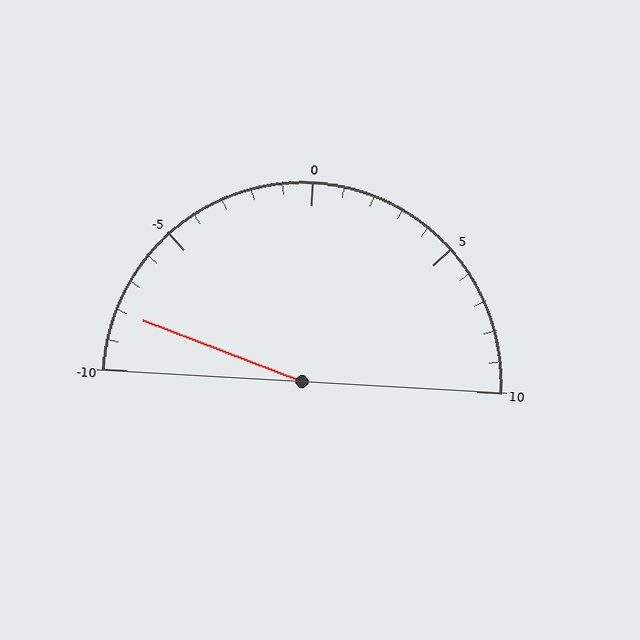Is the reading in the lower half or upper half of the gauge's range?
The reading is in the lower half of the range (-10 to 10).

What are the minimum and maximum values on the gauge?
The gauge ranges from -10 to 10.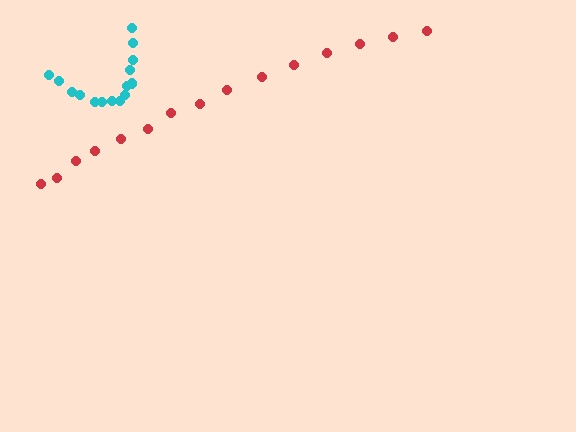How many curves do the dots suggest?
There are 2 distinct paths.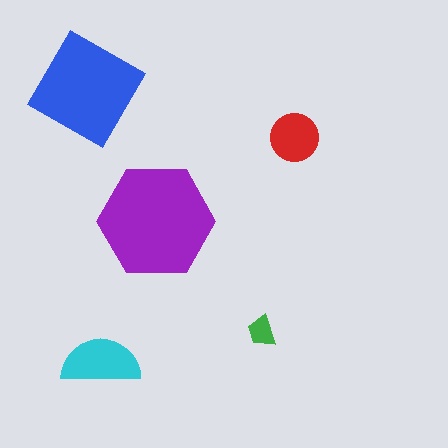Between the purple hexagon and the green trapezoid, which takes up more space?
The purple hexagon.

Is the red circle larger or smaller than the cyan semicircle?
Smaller.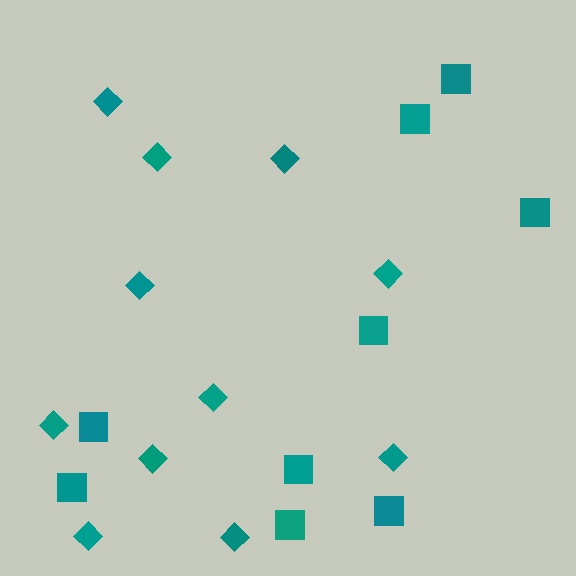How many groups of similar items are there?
There are 2 groups: one group of squares (9) and one group of diamonds (11).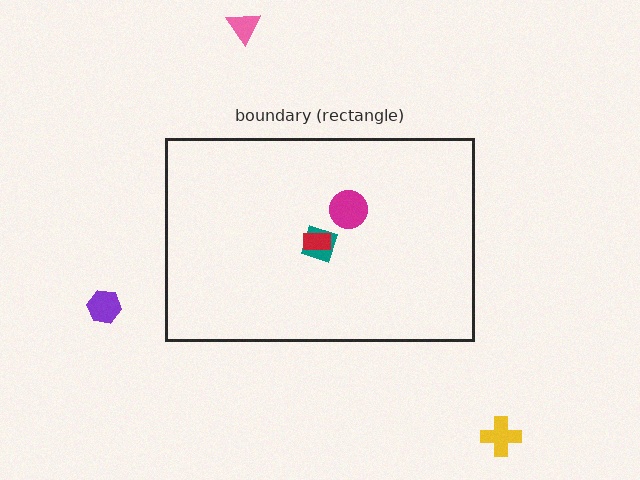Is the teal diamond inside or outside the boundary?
Inside.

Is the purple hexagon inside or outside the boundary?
Outside.